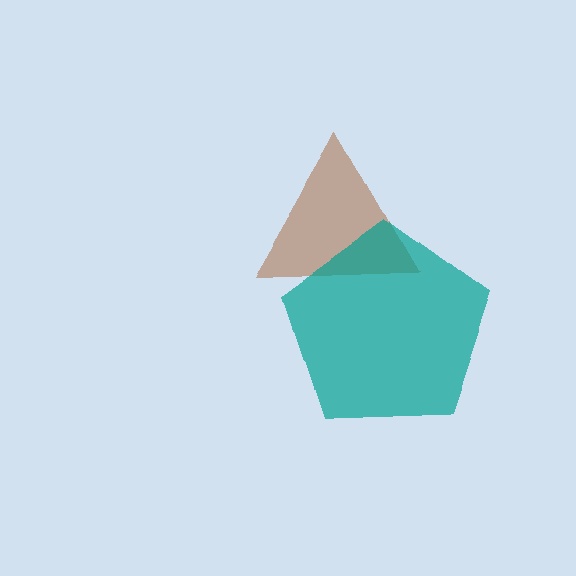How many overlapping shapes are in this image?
There are 2 overlapping shapes in the image.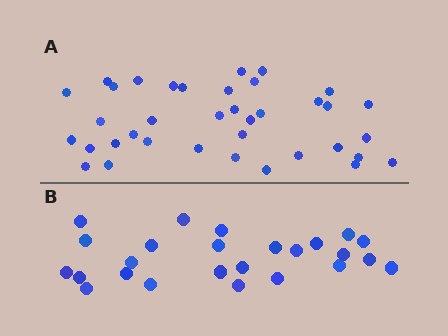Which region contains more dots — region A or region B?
Region A (the top region) has more dots.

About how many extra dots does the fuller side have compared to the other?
Region A has roughly 12 or so more dots than region B.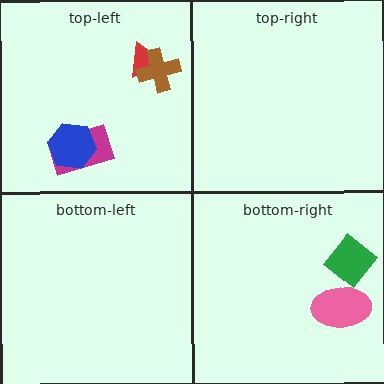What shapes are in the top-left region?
The magenta rectangle, the red triangle, the blue hexagon, the brown cross.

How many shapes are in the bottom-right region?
2.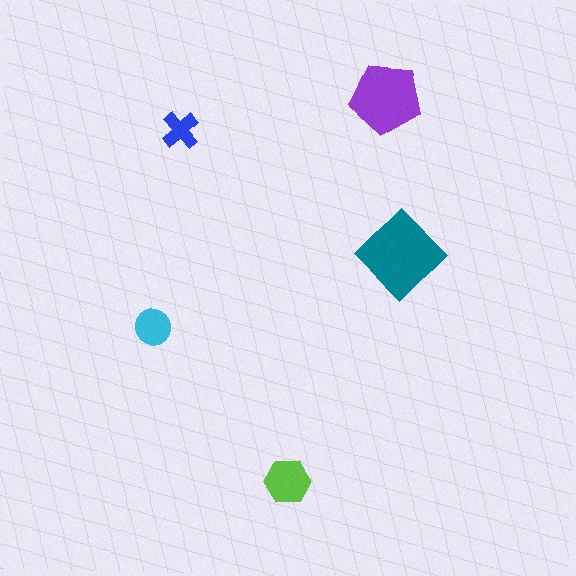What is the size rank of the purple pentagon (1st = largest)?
2nd.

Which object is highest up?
The purple pentagon is topmost.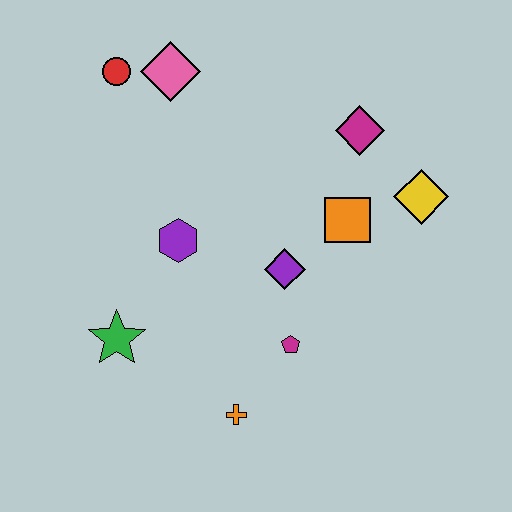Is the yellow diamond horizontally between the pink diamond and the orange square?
No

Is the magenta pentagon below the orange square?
Yes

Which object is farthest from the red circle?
The orange cross is farthest from the red circle.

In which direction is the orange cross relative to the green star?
The orange cross is to the right of the green star.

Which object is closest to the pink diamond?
The red circle is closest to the pink diamond.